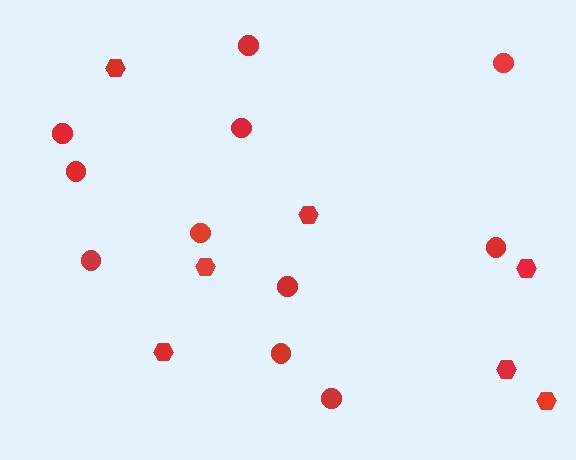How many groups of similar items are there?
There are 2 groups: one group of hexagons (7) and one group of circles (11).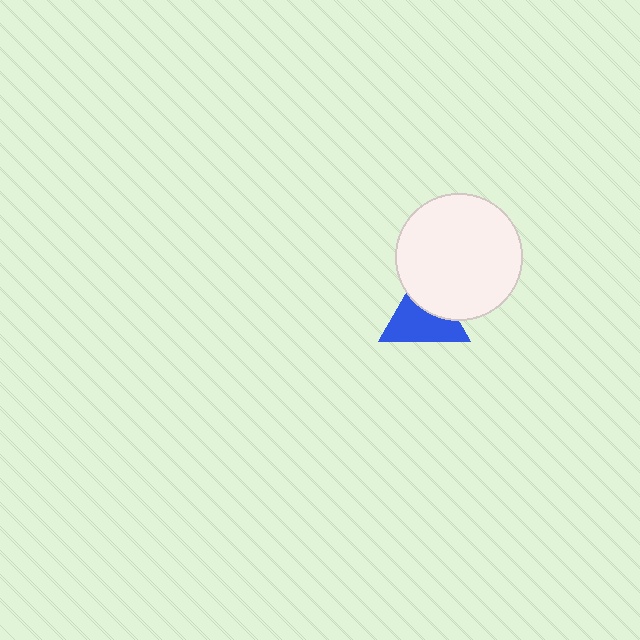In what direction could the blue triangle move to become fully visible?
The blue triangle could move down. That would shift it out from behind the white circle entirely.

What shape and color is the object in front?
The object in front is a white circle.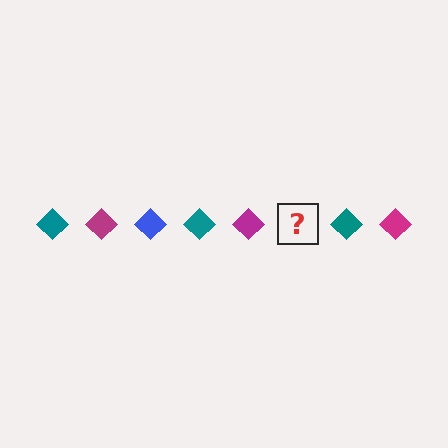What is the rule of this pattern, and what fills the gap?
The rule is that the pattern cycles through teal, magenta, blue diamonds. The gap should be filled with a blue diamond.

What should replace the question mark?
The question mark should be replaced with a blue diamond.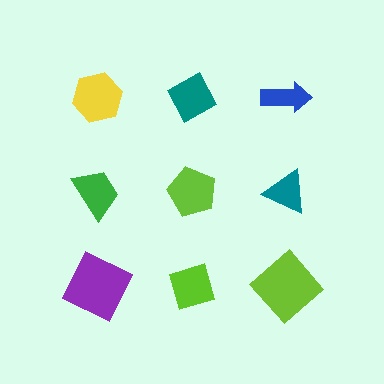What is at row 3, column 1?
A purple square.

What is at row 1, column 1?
A yellow hexagon.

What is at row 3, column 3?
A lime diamond.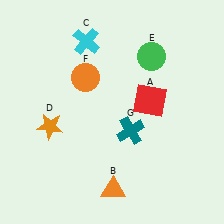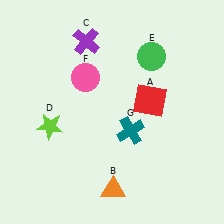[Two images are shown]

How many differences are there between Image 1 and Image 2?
There are 3 differences between the two images.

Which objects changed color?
C changed from cyan to purple. D changed from orange to lime. F changed from orange to pink.